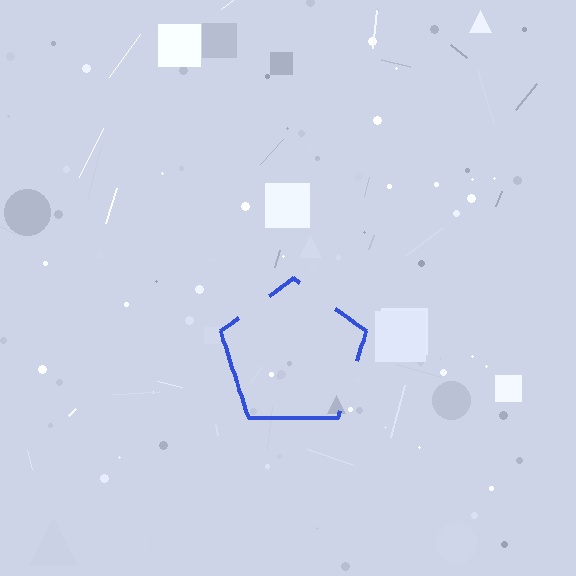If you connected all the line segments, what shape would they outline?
They would outline a pentagon.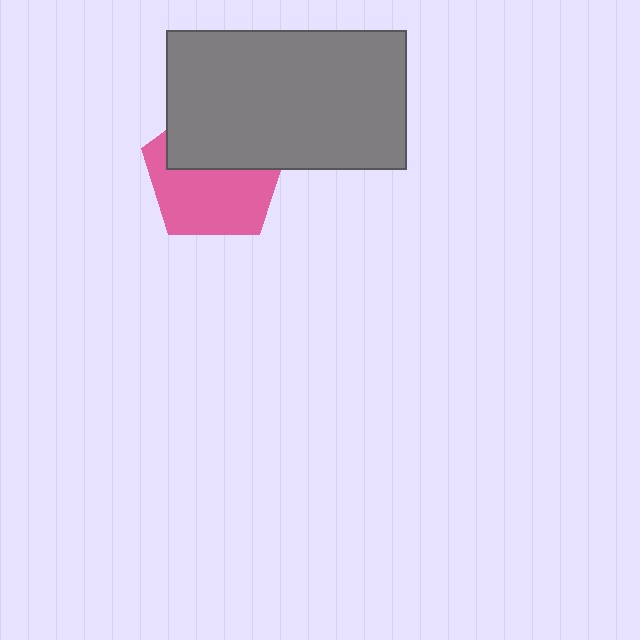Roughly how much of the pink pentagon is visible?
About half of it is visible (roughly 56%).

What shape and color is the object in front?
The object in front is a gray rectangle.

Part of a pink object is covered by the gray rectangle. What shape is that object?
It is a pentagon.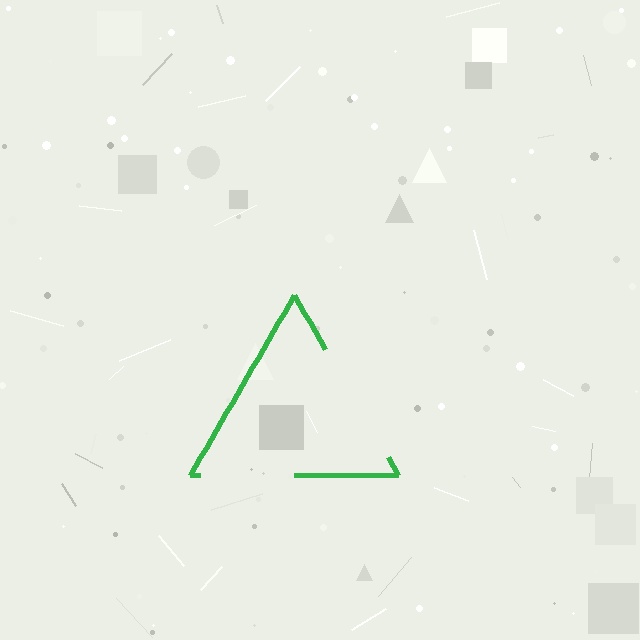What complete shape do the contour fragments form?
The contour fragments form a triangle.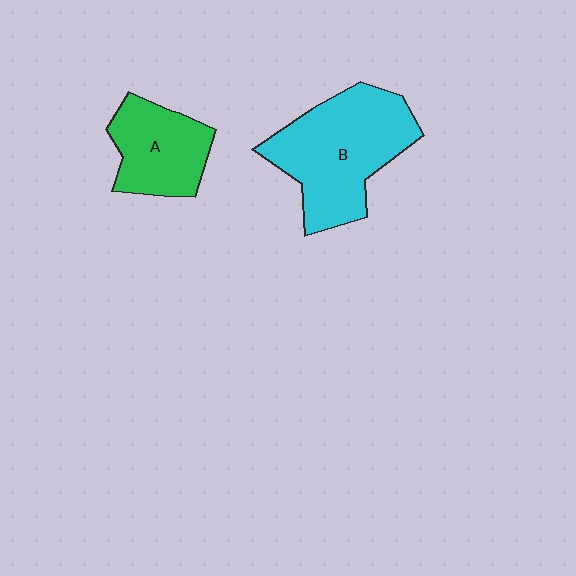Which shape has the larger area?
Shape B (cyan).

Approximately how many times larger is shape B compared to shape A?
Approximately 1.7 times.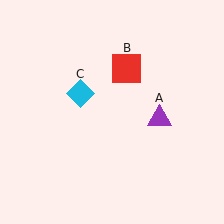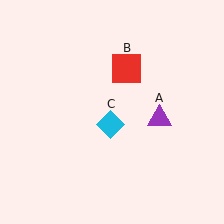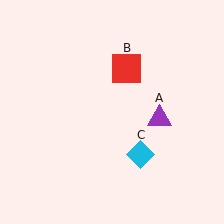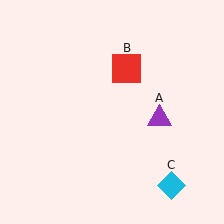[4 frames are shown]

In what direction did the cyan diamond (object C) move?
The cyan diamond (object C) moved down and to the right.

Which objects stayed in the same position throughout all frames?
Purple triangle (object A) and red square (object B) remained stationary.